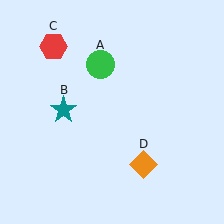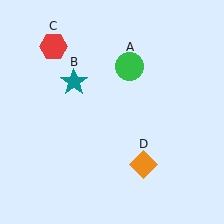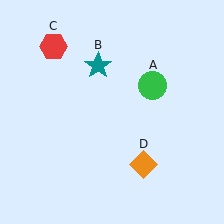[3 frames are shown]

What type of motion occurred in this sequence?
The green circle (object A), teal star (object B) rotated clockwise around the center of the scene.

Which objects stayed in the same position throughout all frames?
Red hexagon (object C) and orange diamond (object D) remained stationary.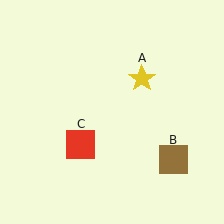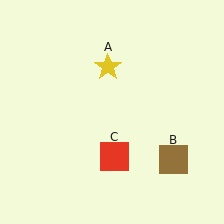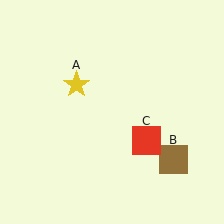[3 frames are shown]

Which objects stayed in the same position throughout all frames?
Brown square (object B) remained stationary.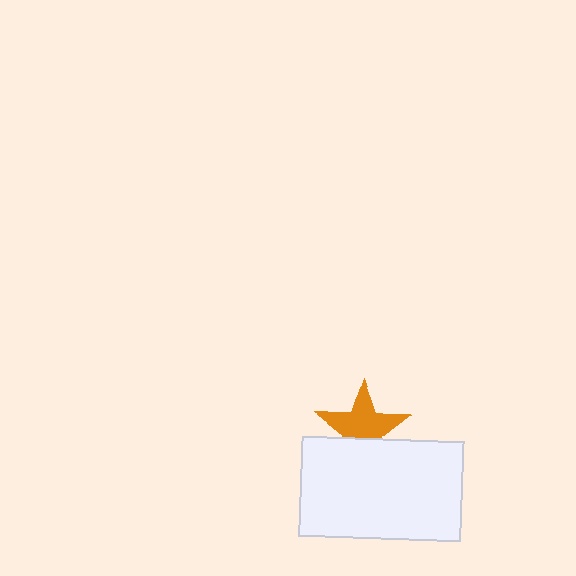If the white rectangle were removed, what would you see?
You would see the complete orange star.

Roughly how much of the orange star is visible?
Most of it is visible (roughly 67%).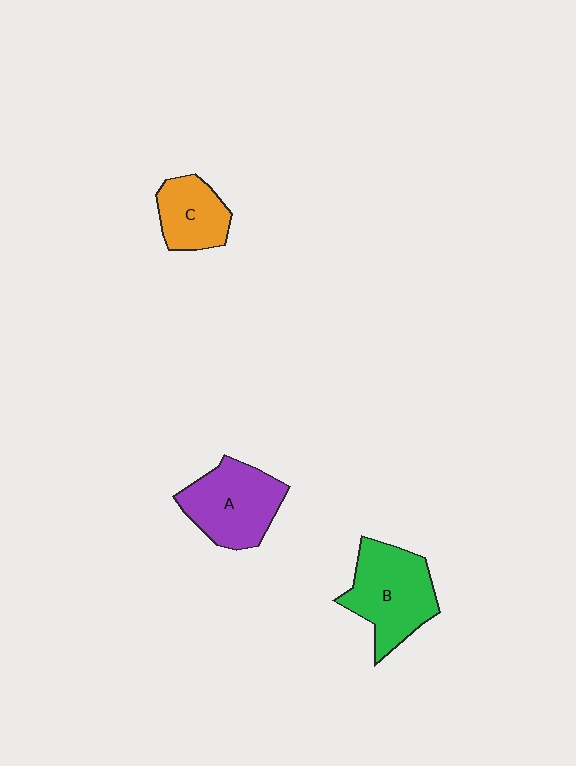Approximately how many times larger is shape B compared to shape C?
Approximately 1.6 times.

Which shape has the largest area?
Shape B (green).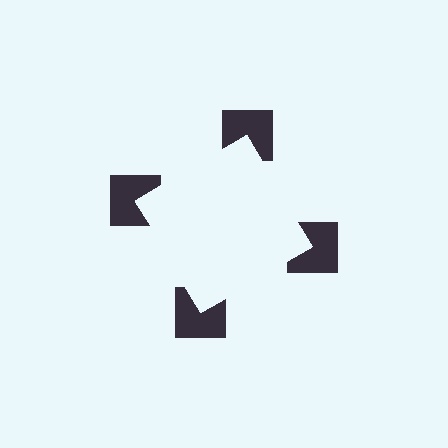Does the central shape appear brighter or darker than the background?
It typically appears slightly brighter than the background, even though no actual brightness change is drawn.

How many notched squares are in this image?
There are 4 — one at each vertex of the illusory square.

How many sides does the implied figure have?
4 sides.